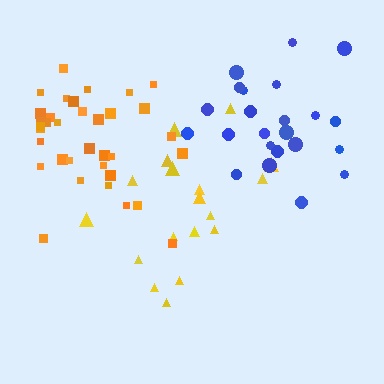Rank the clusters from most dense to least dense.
blue, orange, yellow.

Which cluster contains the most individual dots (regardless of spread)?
Orange (35).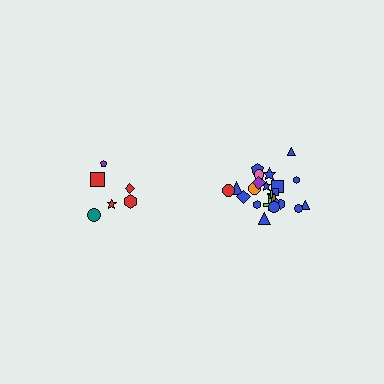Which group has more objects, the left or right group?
The right group.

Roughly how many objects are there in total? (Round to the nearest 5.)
Roughly 30 objects in total.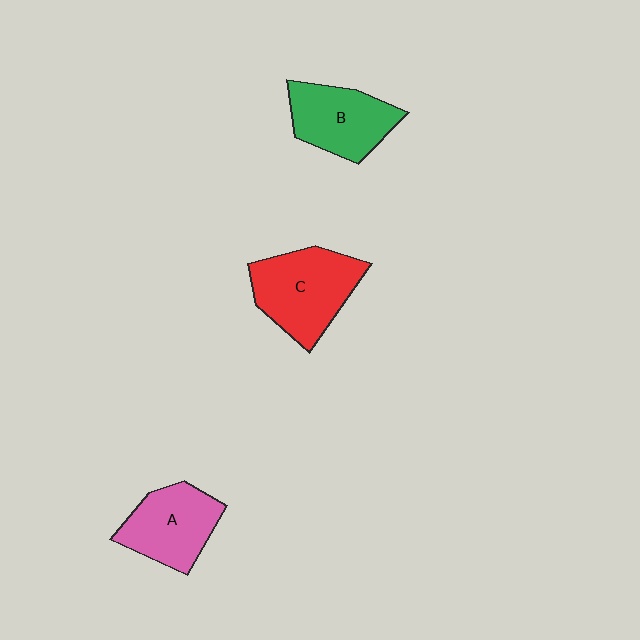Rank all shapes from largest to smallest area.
From largest to smallest: C (red), B (green), A (pink).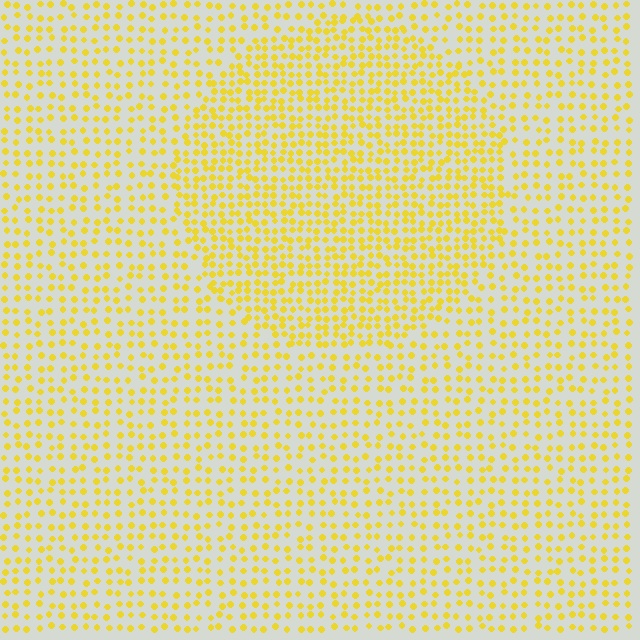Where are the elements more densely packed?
The elements are more densely packed inside the circle boundary.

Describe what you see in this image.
The image contains small yellow elements arranged at two different densities. A circle-shaped region is visible where the elements are more densely packed than the surrounding area.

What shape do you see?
I see a circle.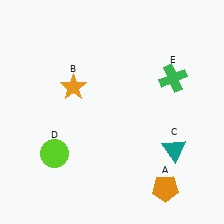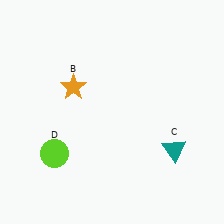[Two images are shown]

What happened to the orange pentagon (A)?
The orange pentagon (A) was removed in Image 2. It was in the bottom-right area of Image 1.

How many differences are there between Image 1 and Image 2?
There are 2 differences between the two images.